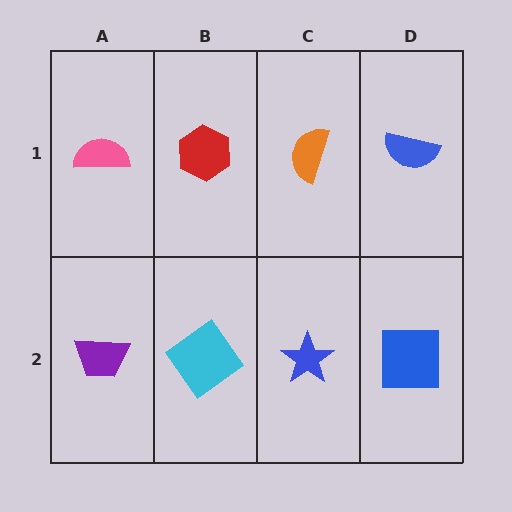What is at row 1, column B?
A red hexagon.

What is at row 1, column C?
An orange semicircle.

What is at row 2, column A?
A purple trapezoid.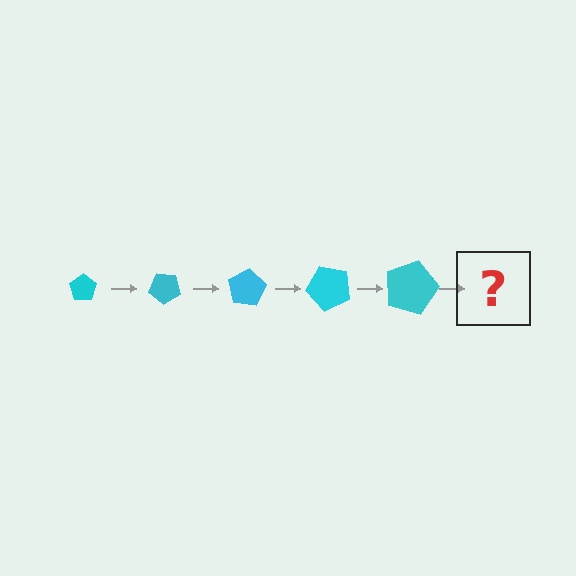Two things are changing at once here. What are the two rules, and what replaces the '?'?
The two rules are that the pentagon grows larger each step and it rotates 40 degrees each step. The '?' should be a pentagon, larger than the previous one and rotated 200 degrees from the start.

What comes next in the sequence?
The next element should be a pentagon, larger than the previous one and rotated 200 degrees from the start.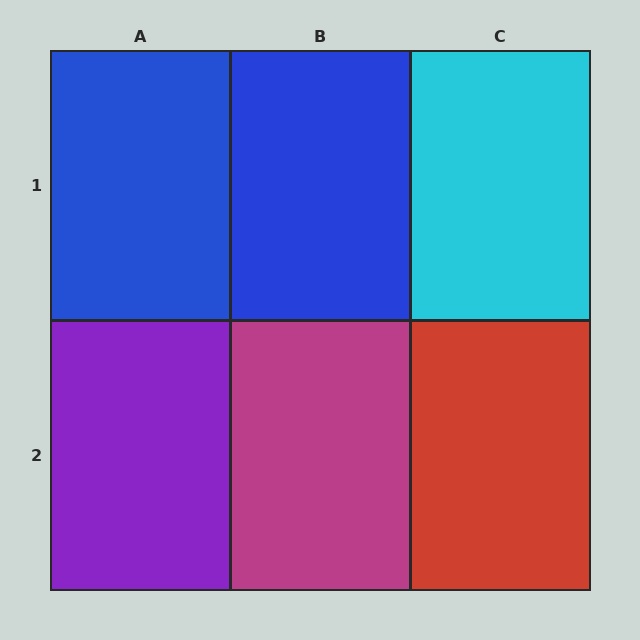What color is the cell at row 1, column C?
Cyan.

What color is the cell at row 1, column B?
Blue.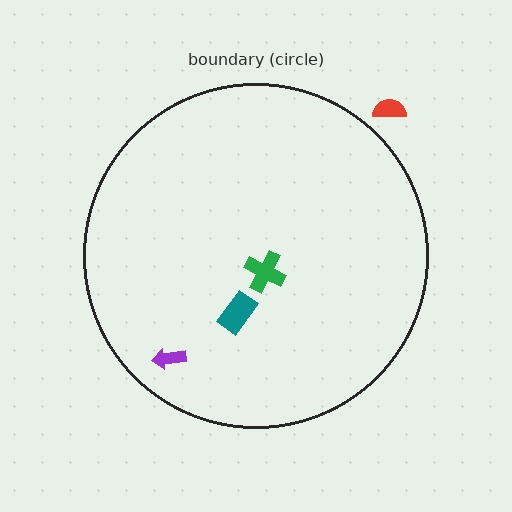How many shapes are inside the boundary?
3 inside, 1 outside.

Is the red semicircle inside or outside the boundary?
Outside.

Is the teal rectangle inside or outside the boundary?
Inside.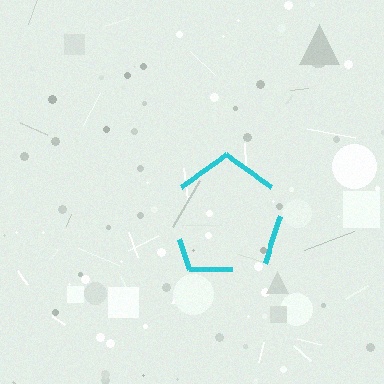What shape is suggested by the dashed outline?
The dashed outline suggests a pentagon.